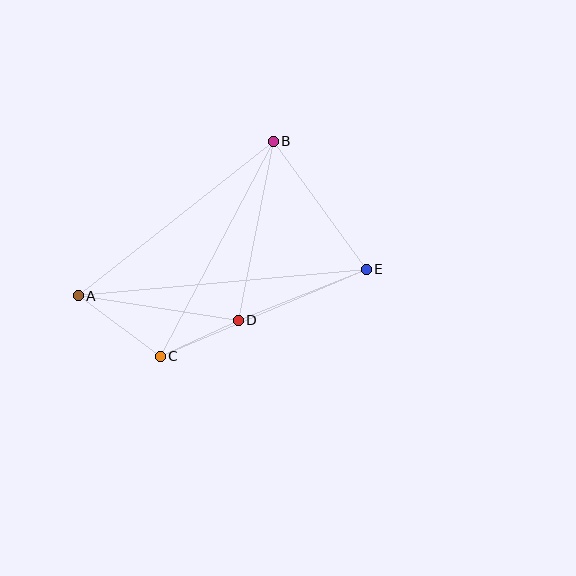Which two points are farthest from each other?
Points A and E are farthest from each other.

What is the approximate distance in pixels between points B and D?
The distance between B and D is approximately 183 pixels.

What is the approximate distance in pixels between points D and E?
The distance between D and E is approximately 138 pixels.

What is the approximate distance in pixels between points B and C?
The distance between B and C is approximately 243 pixels.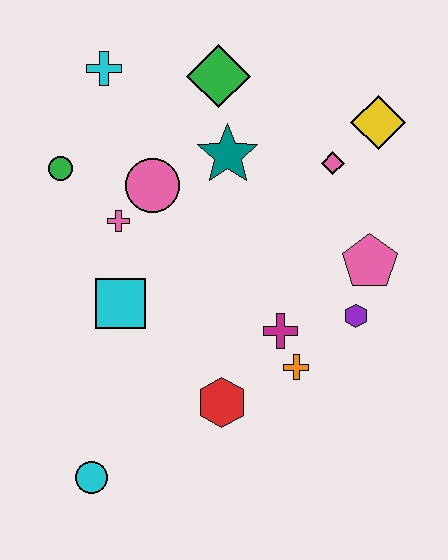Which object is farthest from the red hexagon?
The cyan cross is farthest from the red hexagon.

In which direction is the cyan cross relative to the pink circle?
The cyan cross is above the pink circle.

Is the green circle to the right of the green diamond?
No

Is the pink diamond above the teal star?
No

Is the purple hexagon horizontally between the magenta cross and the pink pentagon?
Yes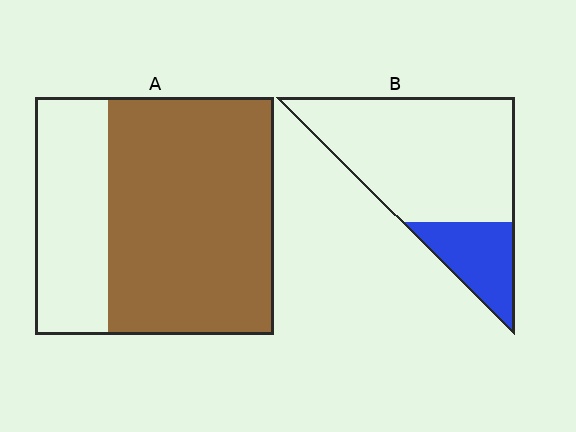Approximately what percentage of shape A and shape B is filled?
A is approximately 70% and B is approximately 25%.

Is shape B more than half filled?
No.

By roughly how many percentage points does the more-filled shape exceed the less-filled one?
By roughly 45 percentage points (A over B).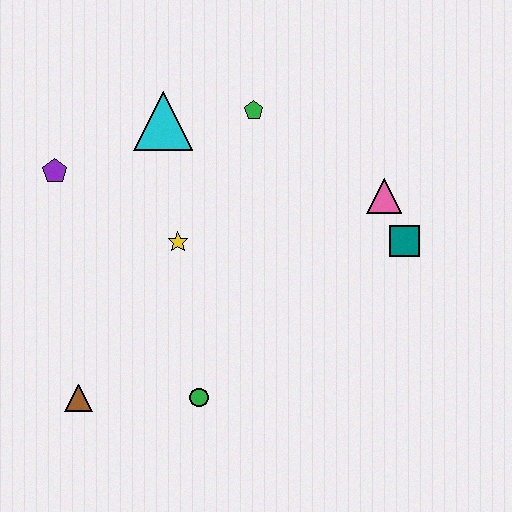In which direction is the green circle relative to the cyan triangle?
The green circle is below the cyan triangle.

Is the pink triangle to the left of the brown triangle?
No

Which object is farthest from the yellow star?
The teal square is farthest from the yellow star.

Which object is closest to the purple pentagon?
The cyan triangle is closest to the purple pentagon.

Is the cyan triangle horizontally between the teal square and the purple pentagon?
Yes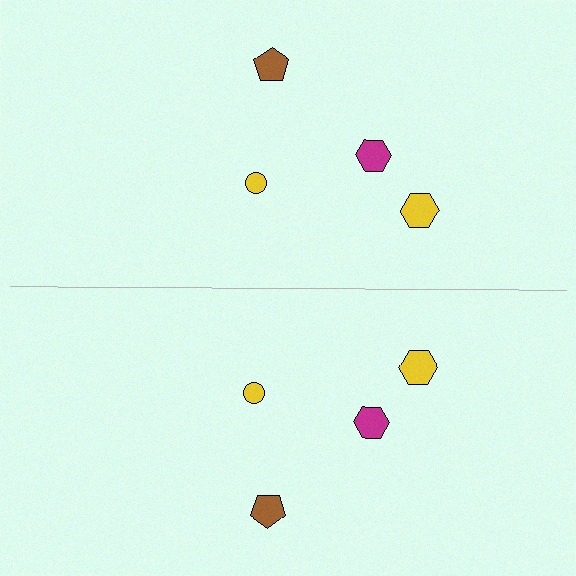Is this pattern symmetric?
Yes, this pattern has bilateral (reflection) symmetry.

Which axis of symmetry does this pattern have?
The pattern has a horizontal axis of symmetry running through the center of the image.